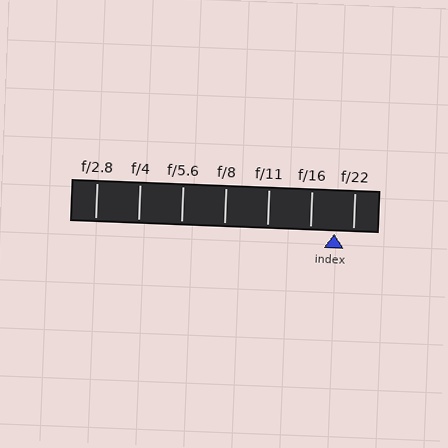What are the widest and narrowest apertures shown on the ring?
The widest aperture shown is f/2.8 and the narrowest is f/22.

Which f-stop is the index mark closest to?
The index mark is closest to f/22.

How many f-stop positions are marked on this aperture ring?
There are 7 f-stop positions marked.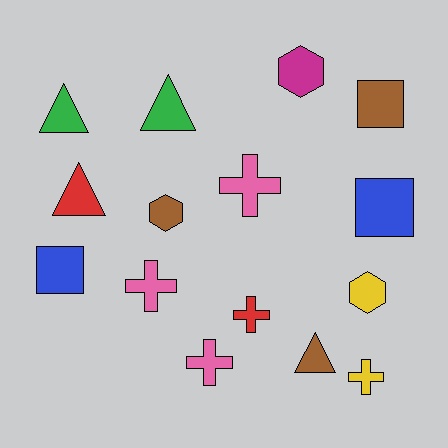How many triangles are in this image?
There are 4 triangles.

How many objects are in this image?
There are 15 objects.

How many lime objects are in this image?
There are no lime objects.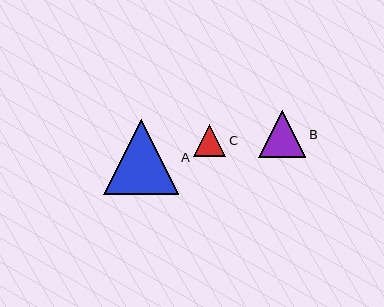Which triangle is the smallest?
Triangle C is the smallest with a size of approximately 33 pixels.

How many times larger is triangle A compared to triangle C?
Triangle A is approximately 2.3 times the size of triangle C.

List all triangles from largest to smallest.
From largest to smallest: A, B, C.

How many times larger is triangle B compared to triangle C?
Triangle B is approximately 1.4 times the size of triangle C.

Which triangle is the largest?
Triangle A is the largest with a size of approximately 75 pixels.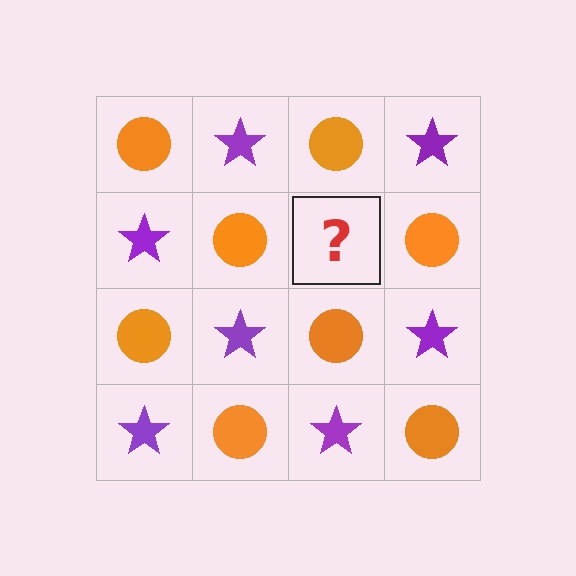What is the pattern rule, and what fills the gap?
The rule is that it alternates orange circle and purple star in a checkerboard pattern. The gap should be filled with a purple star.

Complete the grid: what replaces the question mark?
The question mark should be replaced with a purple star.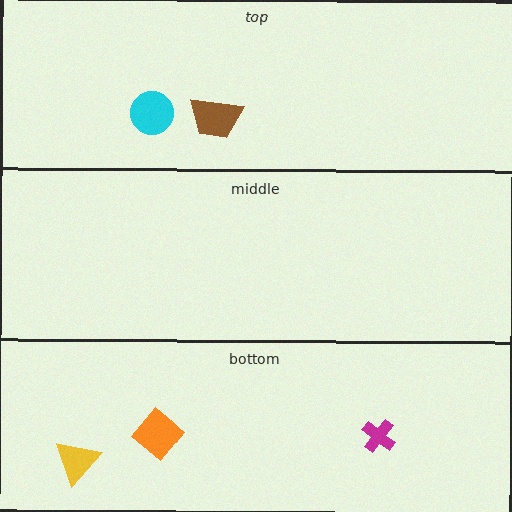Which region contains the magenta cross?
The bottom region.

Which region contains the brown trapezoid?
The top region.